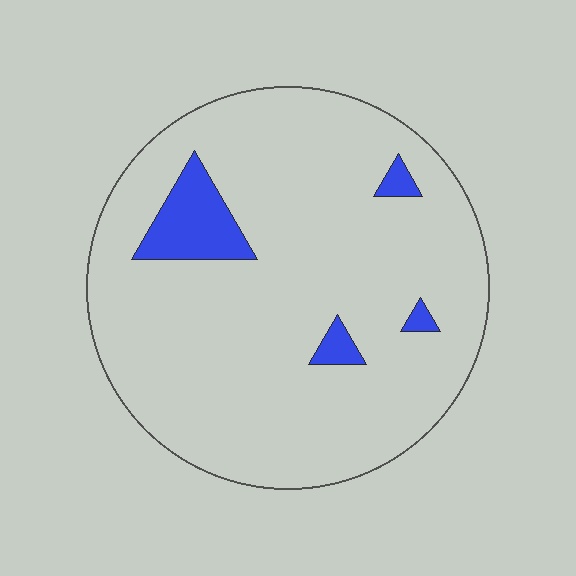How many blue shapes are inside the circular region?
4.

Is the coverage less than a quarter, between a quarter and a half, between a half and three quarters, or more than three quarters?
Less than a quarter.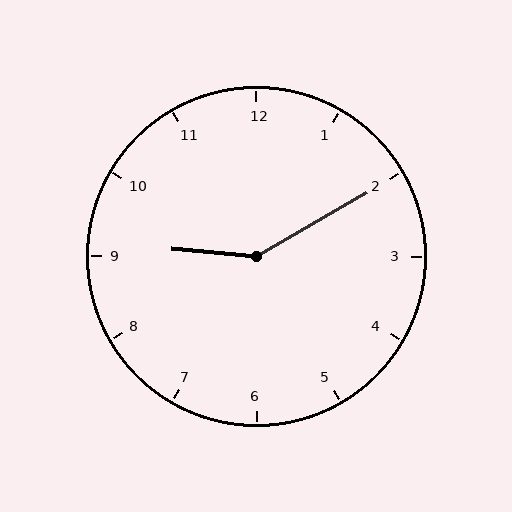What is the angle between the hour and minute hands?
Approximately 145 degrees.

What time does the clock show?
9:10.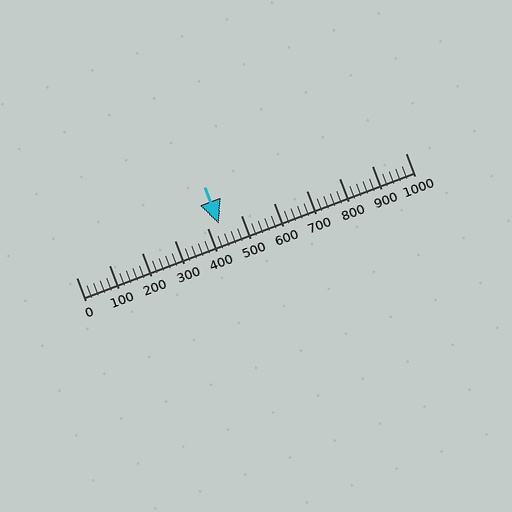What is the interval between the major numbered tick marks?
The major tick marks are spaced 100 units apart.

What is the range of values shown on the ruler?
The ruler shows values from 0 to 1000.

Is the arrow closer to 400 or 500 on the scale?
The arrow is closer to 400.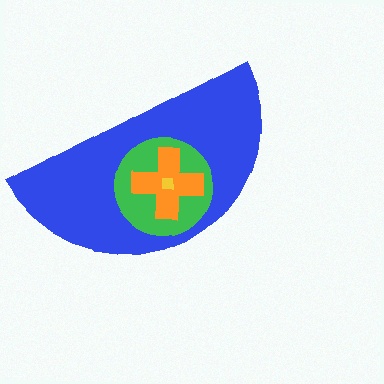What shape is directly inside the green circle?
The orange cross.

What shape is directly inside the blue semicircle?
The green circle.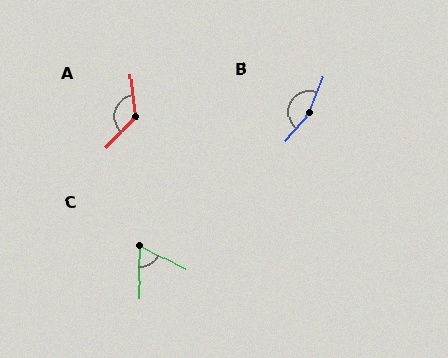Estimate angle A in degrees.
Approximately 128 degrees.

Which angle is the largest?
B, at approximately 160 degrees.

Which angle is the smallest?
C, at approximately 64 degrees.